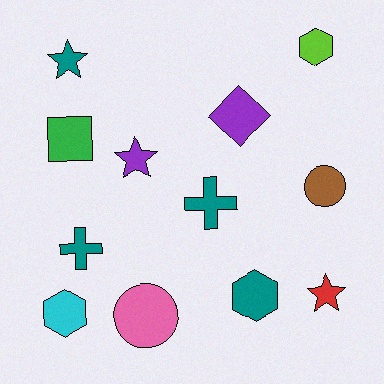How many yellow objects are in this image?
There are no yellow objects.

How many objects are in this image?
There are 12 objects.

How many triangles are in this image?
There are no triangles.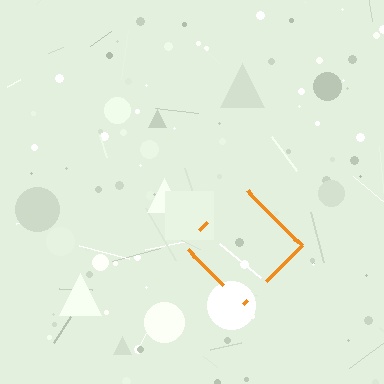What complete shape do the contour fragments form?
The contour fragments form a diamond.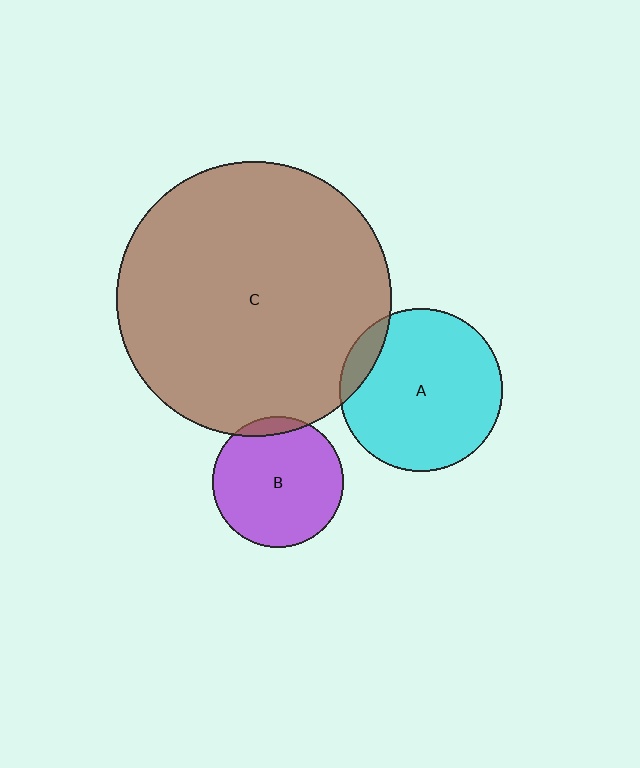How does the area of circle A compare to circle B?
Approximately 1.5 times.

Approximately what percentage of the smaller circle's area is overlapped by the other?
Approximately 5%.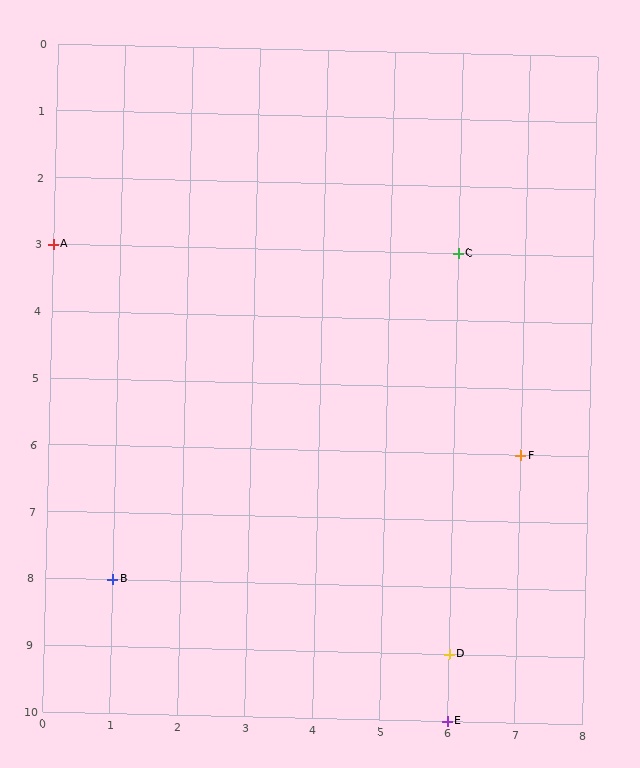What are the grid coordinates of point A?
Point A is at grid coordinates (0, 3).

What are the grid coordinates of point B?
Point B is at grid coordinates (1, 8).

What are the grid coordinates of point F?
Point F is at grid coordinates (7, 6).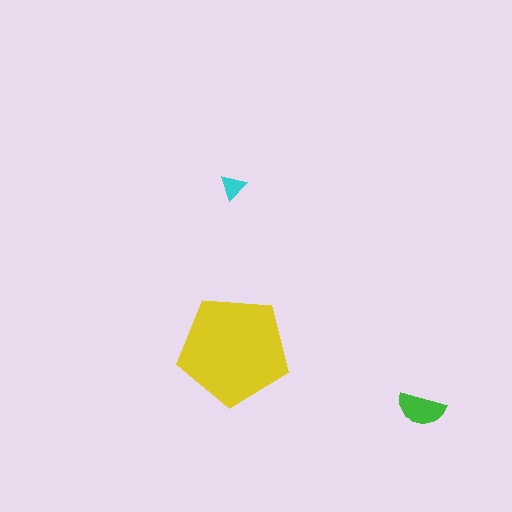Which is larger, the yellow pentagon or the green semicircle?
The yellow pentagon.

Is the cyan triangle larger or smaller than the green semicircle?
Smaller.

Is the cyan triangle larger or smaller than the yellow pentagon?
Smaller.